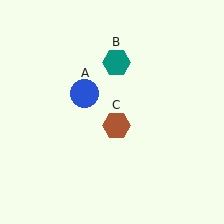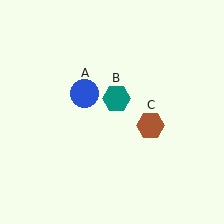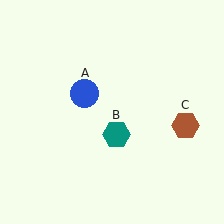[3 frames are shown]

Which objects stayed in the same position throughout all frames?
Blue circle (object A) remained stationary.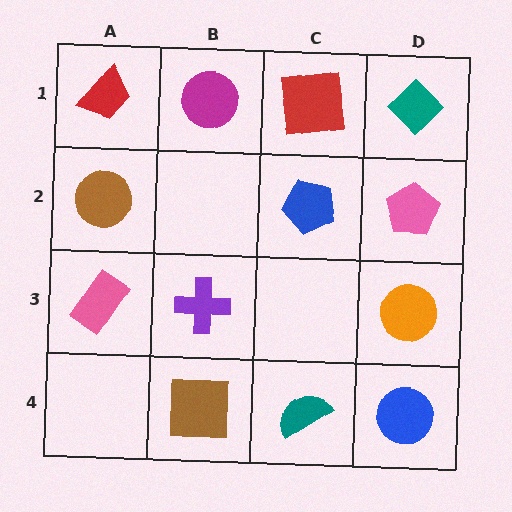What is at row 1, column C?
A red square.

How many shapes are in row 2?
3 shapes.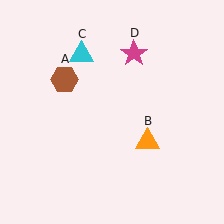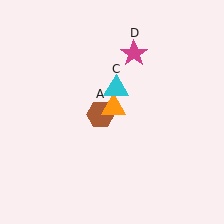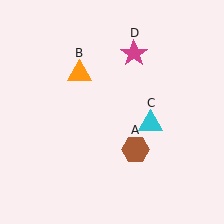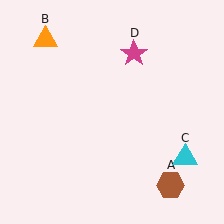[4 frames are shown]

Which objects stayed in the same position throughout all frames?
Magenta star (object D) remained stationary.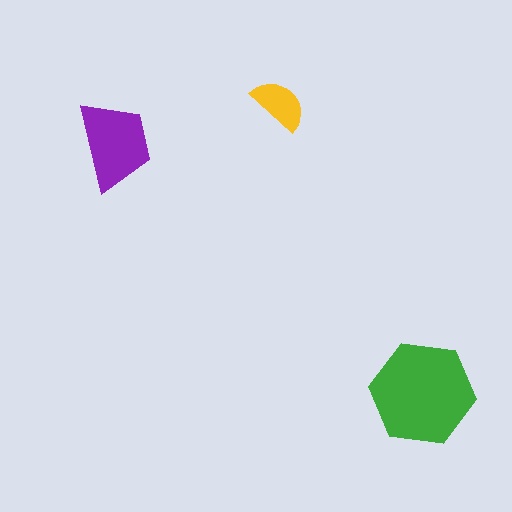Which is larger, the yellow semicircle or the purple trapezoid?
The purple trapezoid.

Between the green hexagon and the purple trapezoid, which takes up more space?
The green hexagon.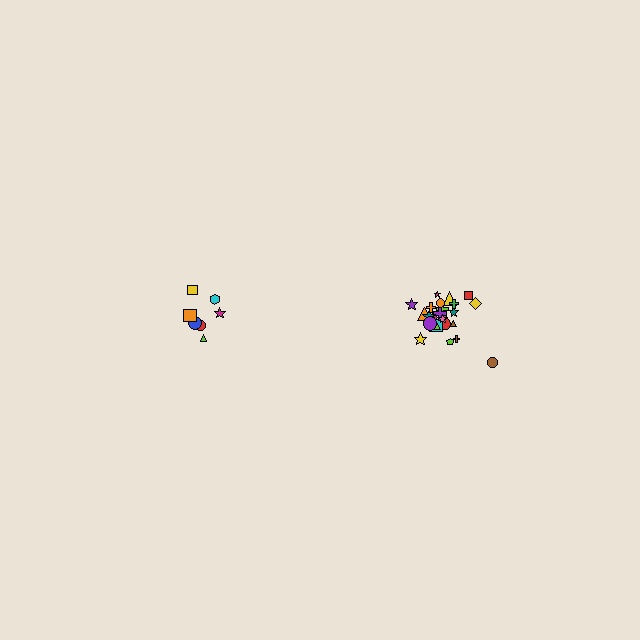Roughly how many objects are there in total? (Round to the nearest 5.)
Roughly 30 objects in total.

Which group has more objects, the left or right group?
The right group.